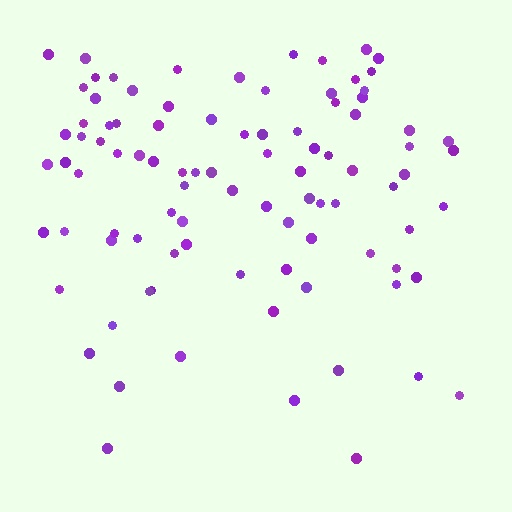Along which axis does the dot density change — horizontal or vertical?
Vertical.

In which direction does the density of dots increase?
From bottom to top, with the top side densest.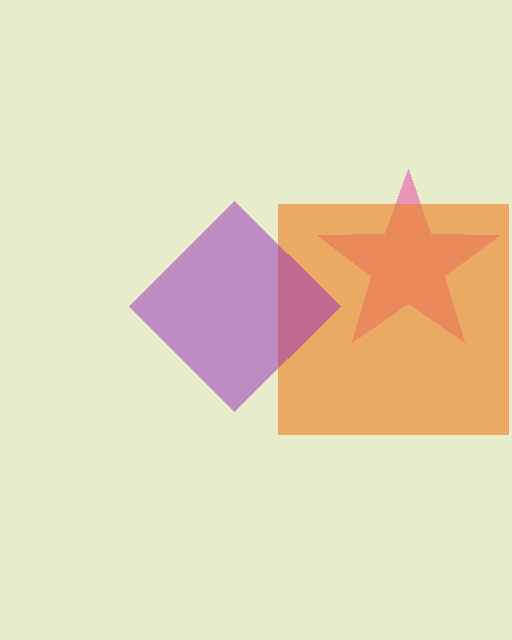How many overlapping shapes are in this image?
There are 3 overlapping shapes in the image.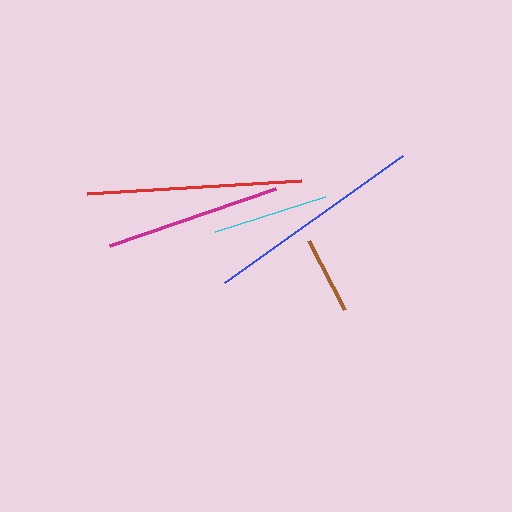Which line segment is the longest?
The blue line is the longest at approximately 218 pixels.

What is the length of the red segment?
The red segment is approximately 215 pixels long.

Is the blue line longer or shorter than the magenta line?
The blue line is longer than the magenta line.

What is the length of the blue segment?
The blue segment is approximately 218 pixels long.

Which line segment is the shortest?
The brown line is the shortest at approximately 78 pixels.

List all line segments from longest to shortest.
From longest to shortest: blue, red, magenta, cyan, brown.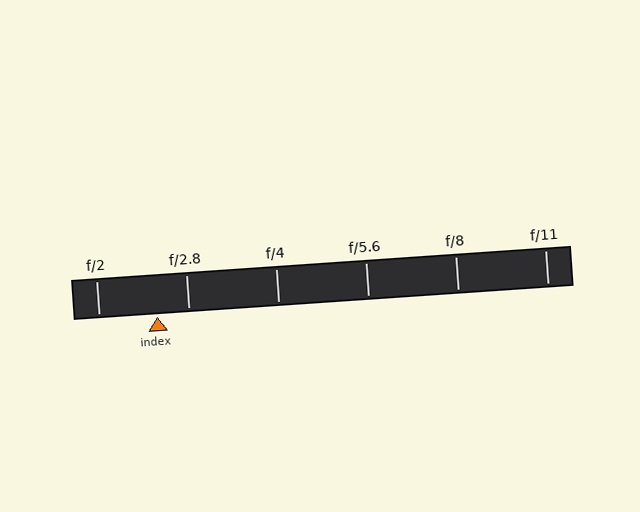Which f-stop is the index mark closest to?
The index mark is closest to f/2.8.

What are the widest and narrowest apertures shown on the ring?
The widest aperture shown is f/2 and the narrowest is f/11.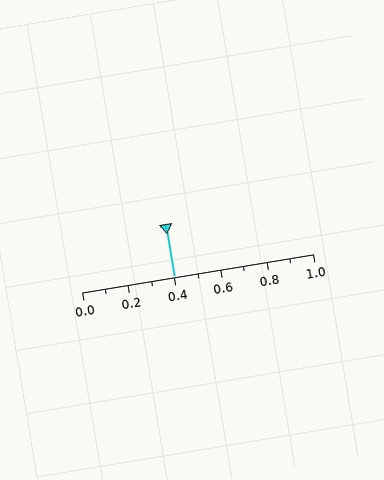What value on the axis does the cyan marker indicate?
The marker indicates approximately 0.4.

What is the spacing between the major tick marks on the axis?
The major ticks are spaced 0.2 apart.